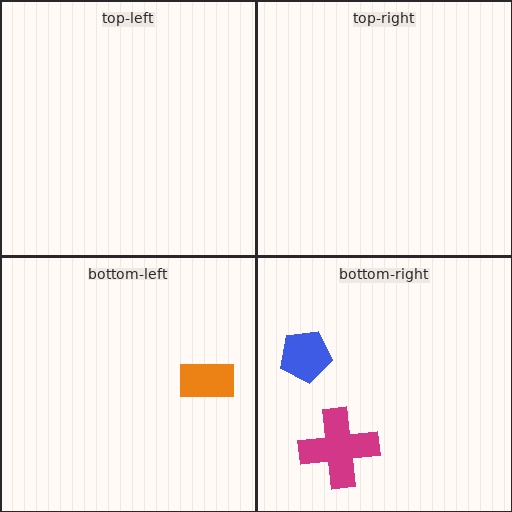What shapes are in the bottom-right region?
The magenta cross, the blue pentagon.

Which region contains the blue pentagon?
The bottom-right region.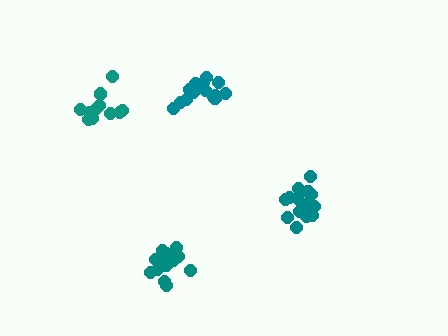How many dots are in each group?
Group 1: 15 dots, Group 2: 14 dots, Group 3: 12 dots, Group 4: 15 dots (56 total).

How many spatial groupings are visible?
There are 4 spatial groupings.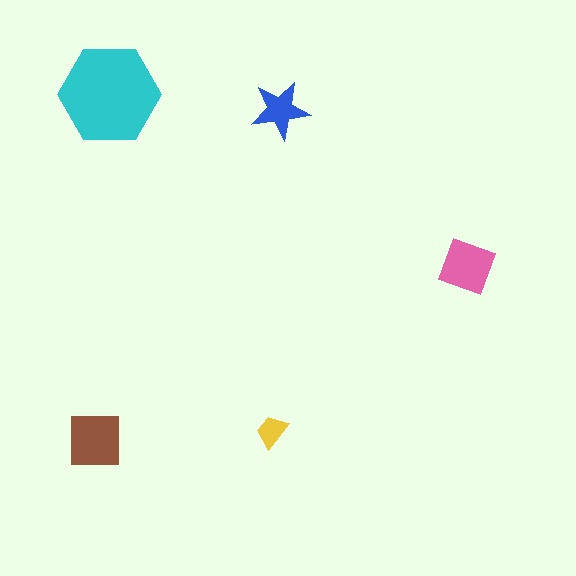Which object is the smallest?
The yellow trapezoid.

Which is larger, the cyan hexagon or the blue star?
The cyan hexagon.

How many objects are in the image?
There are 5 objects in the image.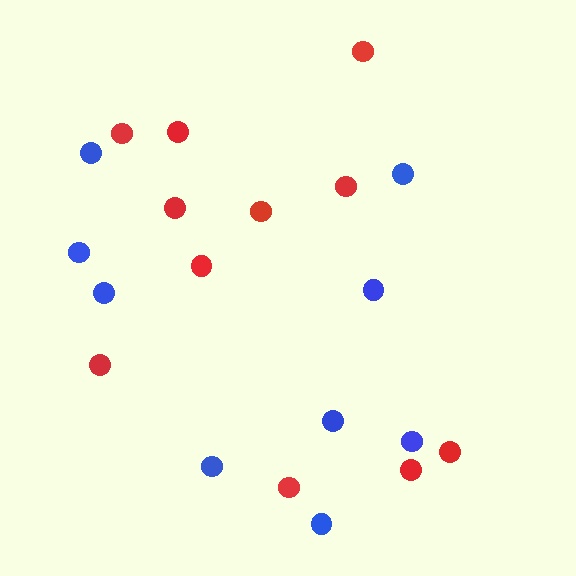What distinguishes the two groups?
There are 2 groups: one group of red circles (11) and one group of blue circles (9).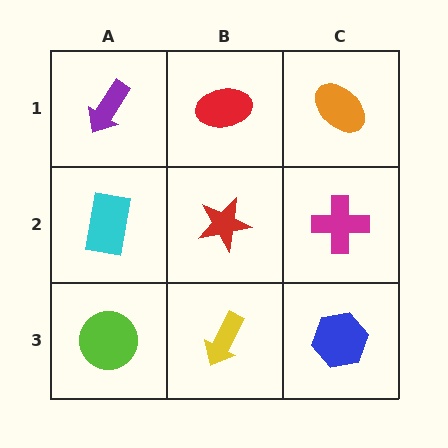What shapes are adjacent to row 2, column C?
An orange ellipse (row 1, column C), a blue hexagon (row 3, column C), a red star (row 2, column B).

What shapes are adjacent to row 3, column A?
A cyan rectangle (row 2, column A), a yellow arrow (row 3, column B).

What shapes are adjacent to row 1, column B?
A red star (row 2, column B), a purple arrow (row 1, column A), an orange ellipse (row 1, column C).